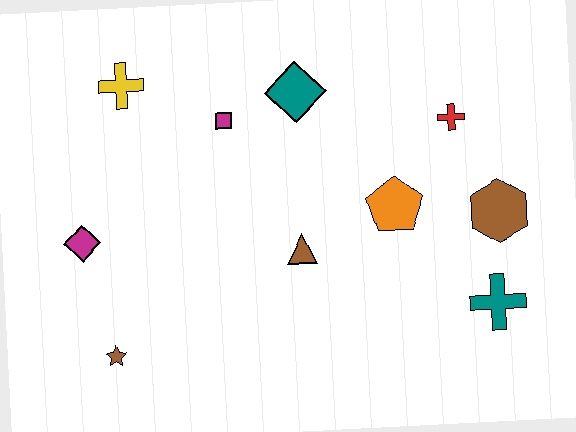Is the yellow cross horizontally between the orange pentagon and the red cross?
No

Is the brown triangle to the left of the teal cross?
Yes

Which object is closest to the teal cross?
The brown hexagon is closest to the teal cross.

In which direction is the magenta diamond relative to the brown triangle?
The magenta diamond is to the left of the brown triangle.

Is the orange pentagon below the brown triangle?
No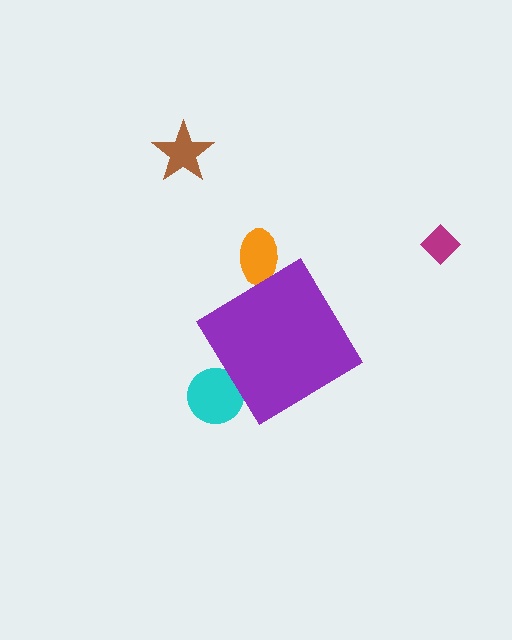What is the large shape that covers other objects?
A purple diamond.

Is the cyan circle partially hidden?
Yes, the cyan circle is partially hidden behind the purple diamond.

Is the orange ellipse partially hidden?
Yes, the orange ellipse is partially hidden behind the purple diamond.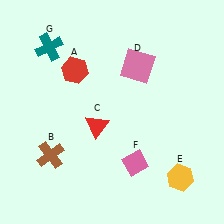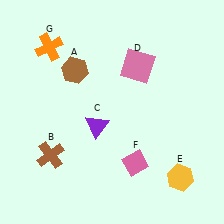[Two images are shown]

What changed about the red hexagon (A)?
In Image 1, A is red. In Image 2, it changed to brown.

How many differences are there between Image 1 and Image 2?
There are 3 differences between the two images.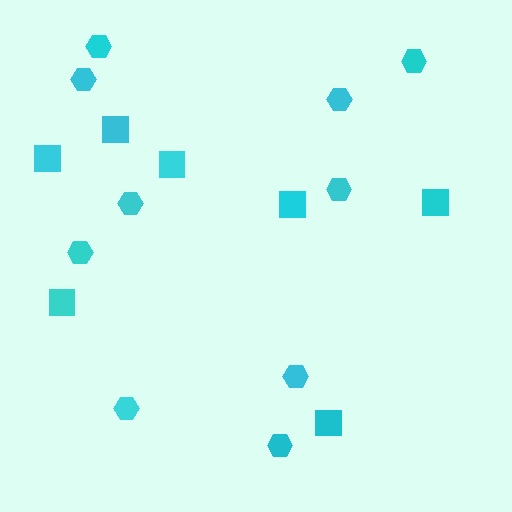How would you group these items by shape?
There are 2 groups: one group of squares (7) and one group of hexagons (10).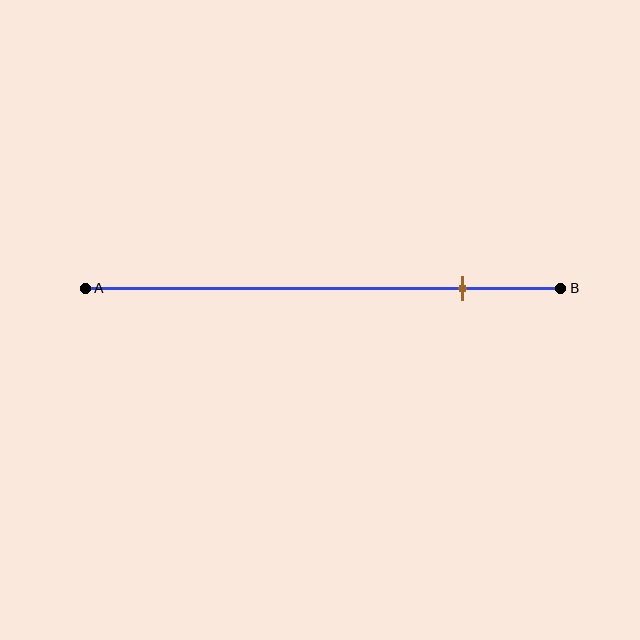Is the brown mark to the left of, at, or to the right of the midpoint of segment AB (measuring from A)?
The brown mark is to the right of the midpoint of segment AB.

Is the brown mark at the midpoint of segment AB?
No, the mark is at about 80% from A, not at the 50% midpoint.